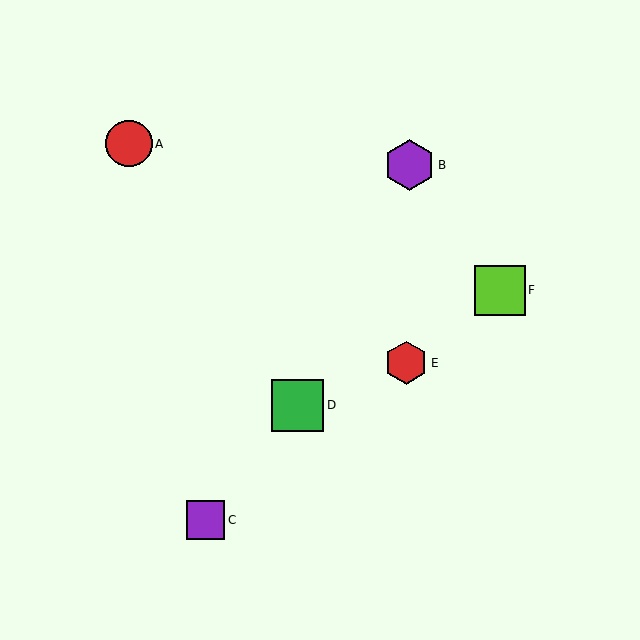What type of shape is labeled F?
Shape F is a lime square.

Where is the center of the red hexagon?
The center of the red hexagon is at (406, 363).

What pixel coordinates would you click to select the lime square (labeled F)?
Click at (500, 290) to select the lime square F.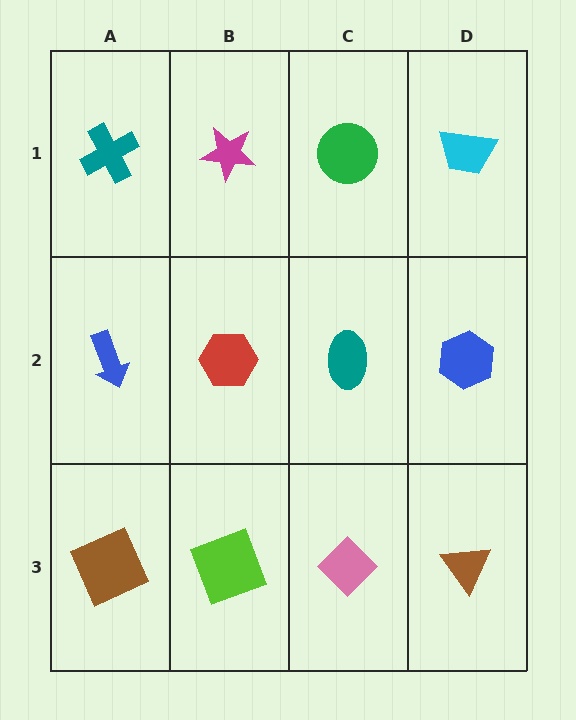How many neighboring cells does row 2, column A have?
3.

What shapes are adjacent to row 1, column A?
A blue arrow (row 2, column A), a magenta star (row 1, column B).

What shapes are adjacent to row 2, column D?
A cyan trapezoid (row 1, column D), a brown triangle (row 3, column D), a teal ellipse (row 2, column C).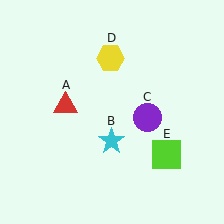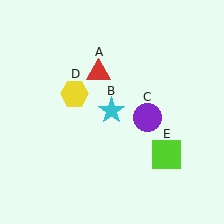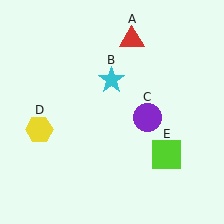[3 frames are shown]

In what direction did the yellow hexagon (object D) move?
The yellow hexagon (object D) moved down and to the left.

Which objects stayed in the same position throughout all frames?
Purple circle (object C) and lime square (object E) remained stationary.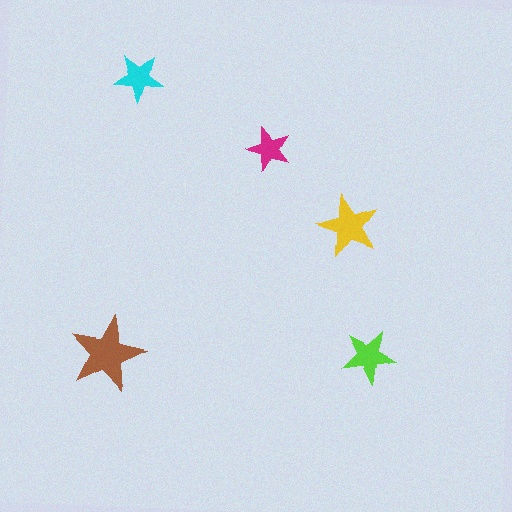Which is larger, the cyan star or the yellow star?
The yellow one.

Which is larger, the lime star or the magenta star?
The lime one.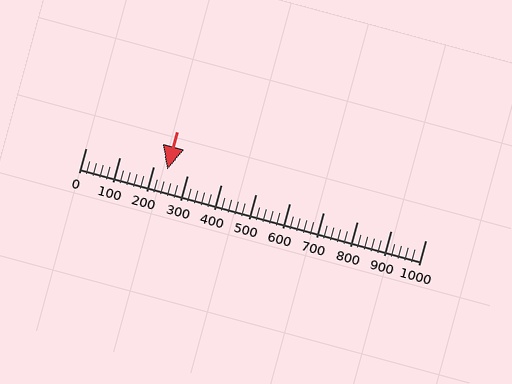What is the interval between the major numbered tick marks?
The major tick marks are spaced 100 units apart.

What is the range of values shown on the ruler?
The ruler shows values from 0 to 1000.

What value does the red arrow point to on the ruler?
The red arrow points to approximately 240.